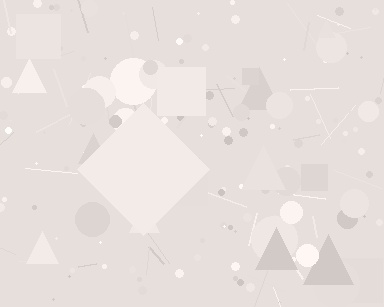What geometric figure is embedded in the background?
A diamond is embedded in the background.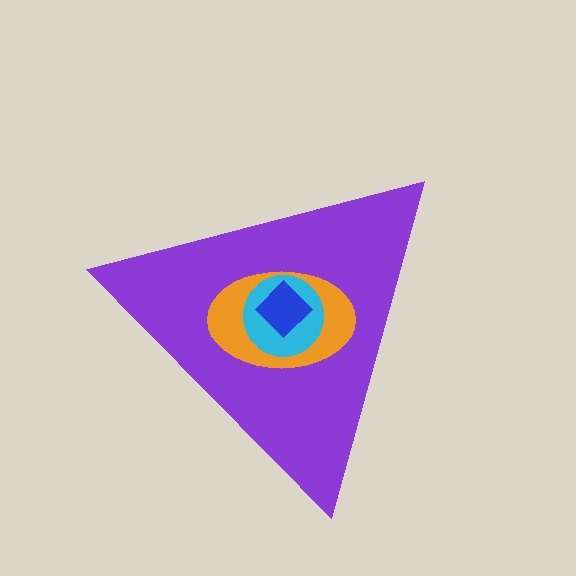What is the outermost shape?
The purple triangle.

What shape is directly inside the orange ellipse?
The cyan circle.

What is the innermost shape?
The blue diamond.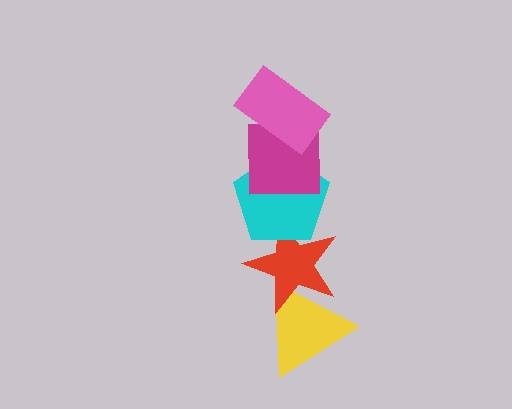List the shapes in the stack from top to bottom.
From top to bottom: the pink rectangle, the magenta square, the cyan pentagon, the red star, the yellow triangle.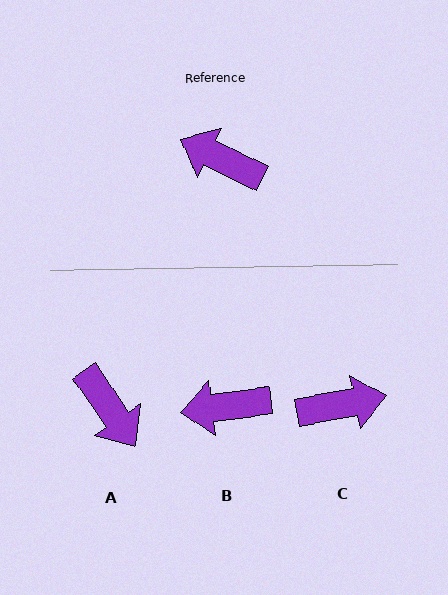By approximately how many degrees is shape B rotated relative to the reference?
Approximately 34 degrees counter-clockwise.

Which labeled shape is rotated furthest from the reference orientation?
A, about 151 degrees away.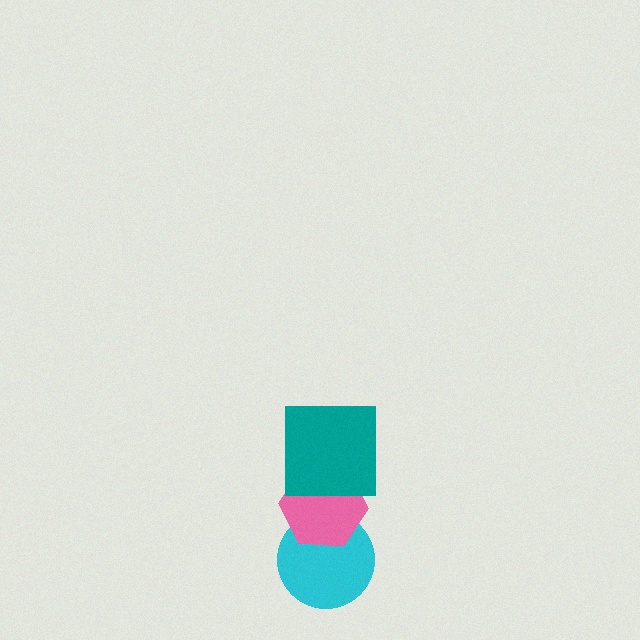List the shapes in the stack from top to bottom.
From top to bottom: the teal square, the pink hexagon, the cyan circle.